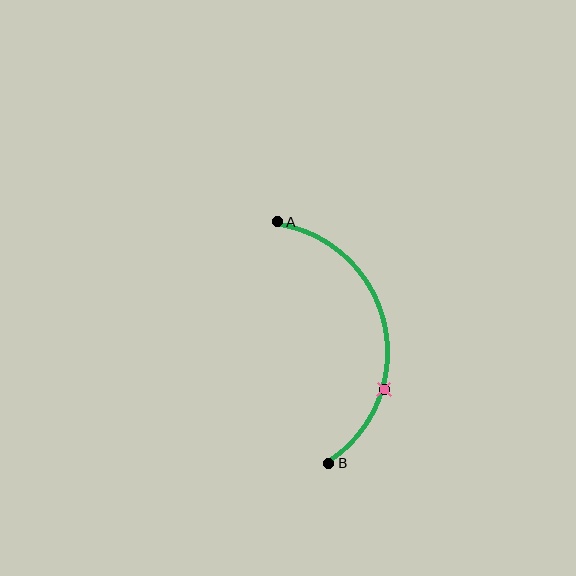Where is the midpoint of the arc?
The arc midpoint is the point on the curve farthest from the straight line joining A and B. It sits to the right of that line.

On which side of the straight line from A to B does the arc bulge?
The arc bulges to the right of the straight line connecting A and B.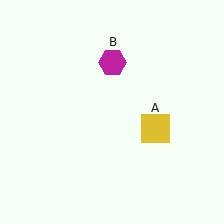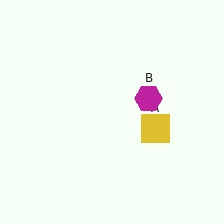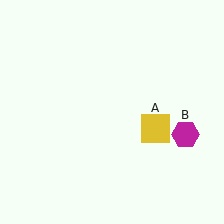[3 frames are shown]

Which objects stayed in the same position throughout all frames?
Yellow square (object A) remained stationary.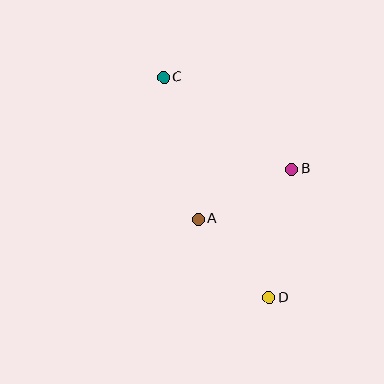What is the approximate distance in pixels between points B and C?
The distance between B and C is approximately 158 pixels.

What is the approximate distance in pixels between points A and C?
The distance between A and C is approximately 146 pixels.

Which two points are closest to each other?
Points A and B are closest to each other.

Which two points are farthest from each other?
Points C and D are farthest from each other.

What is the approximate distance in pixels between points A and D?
The distance between A and D is approximately 106 pixels.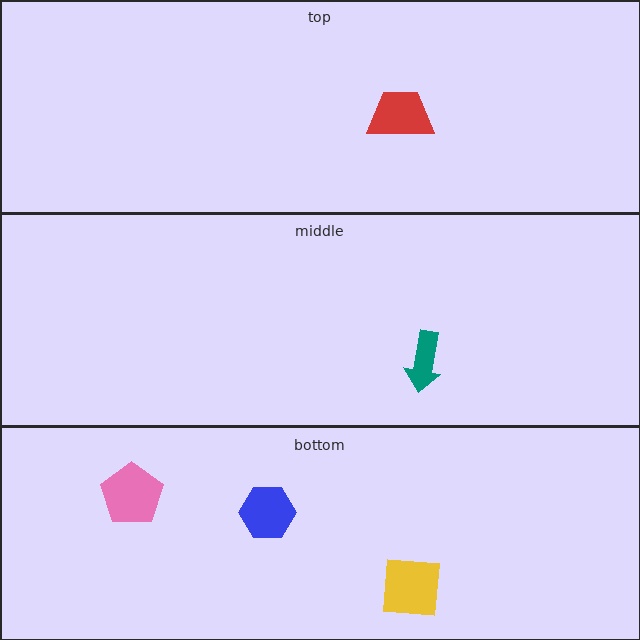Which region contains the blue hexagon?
The bottom region.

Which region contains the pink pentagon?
The bottom region.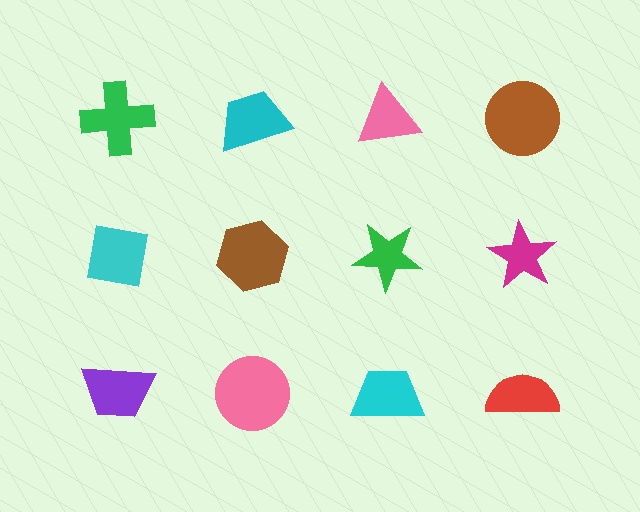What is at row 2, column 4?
A magenta star.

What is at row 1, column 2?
A cyan trapezoid.